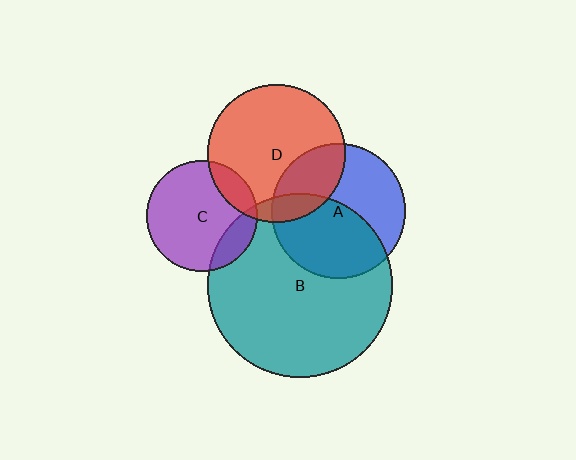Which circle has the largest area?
Circle B (teal).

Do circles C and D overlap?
Yes.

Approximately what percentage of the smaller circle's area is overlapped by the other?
Approximately 15%.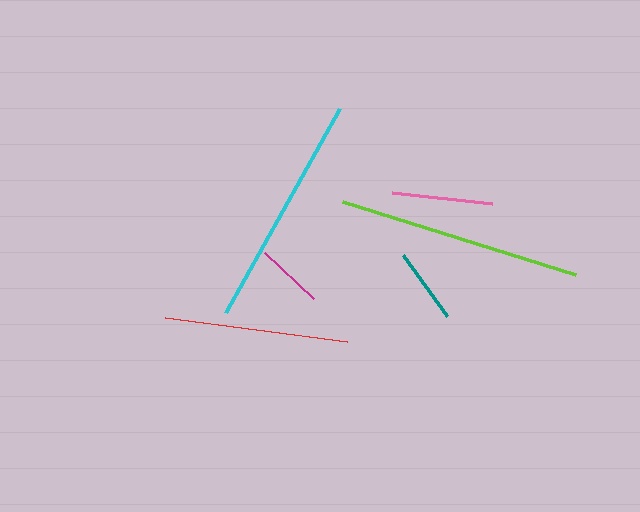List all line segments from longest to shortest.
From longest to shortest: lime, cyan, red, pink, teal, magenta.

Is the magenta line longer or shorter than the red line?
The red line is longer than the magenta line.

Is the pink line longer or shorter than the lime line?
The lime line is longer than the pink line.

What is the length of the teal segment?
The teal segment is approximately 75 pixels long.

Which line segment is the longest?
The lime line is the longest at approximately 244 pixels.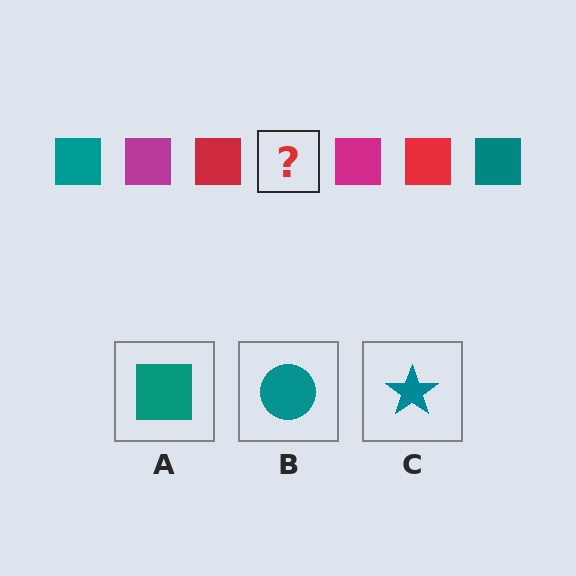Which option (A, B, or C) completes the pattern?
A.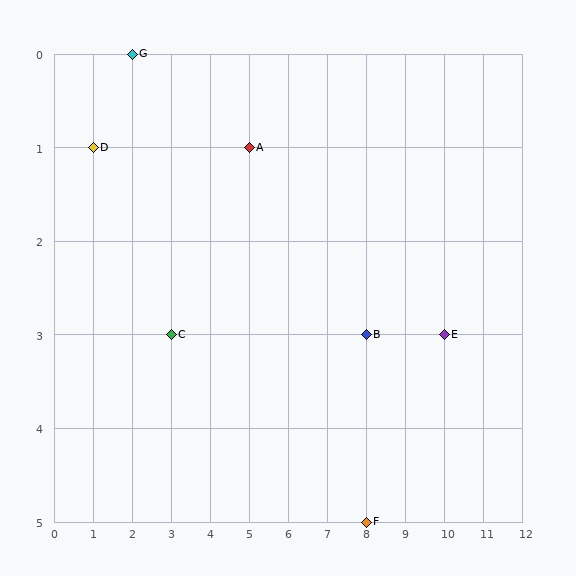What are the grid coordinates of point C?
Point C is at grid coordinates (3, 3).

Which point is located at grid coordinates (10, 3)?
Point E is at (10, 3).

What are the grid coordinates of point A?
Point A is at grid coordinates (5, 1).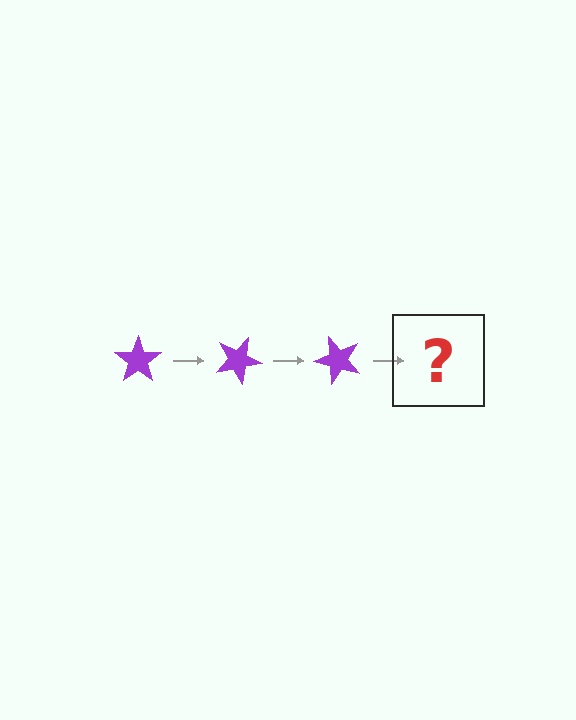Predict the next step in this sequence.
The next step is a purple star rotated 75 degrees.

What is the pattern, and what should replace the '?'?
The pattern is that the star rotates 25 degrees each step. The '?' should be a purple star rotated 75 degrees.